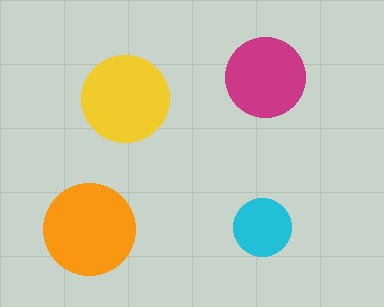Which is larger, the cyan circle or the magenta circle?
The magenta one.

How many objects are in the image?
There are 4 objects in the image.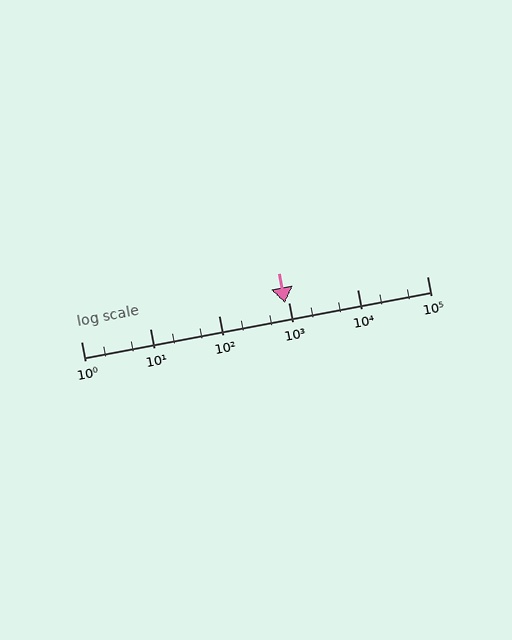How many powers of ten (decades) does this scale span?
The scale spans 5 decades, from 1 to 100000.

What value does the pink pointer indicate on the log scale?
The pointer indicates approximately 880.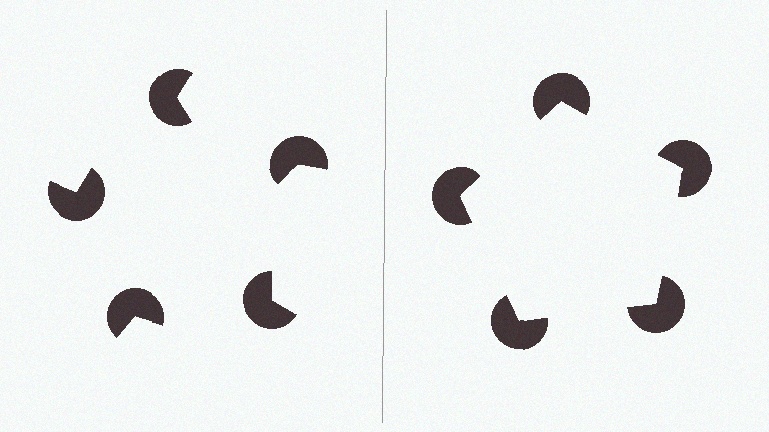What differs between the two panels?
The pac-man discs are positioned identically on both sides; only the wedge orientations differ. On the right they align to a pentagon; on the left they are misaligned.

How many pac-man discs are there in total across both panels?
10 — 5 on each side.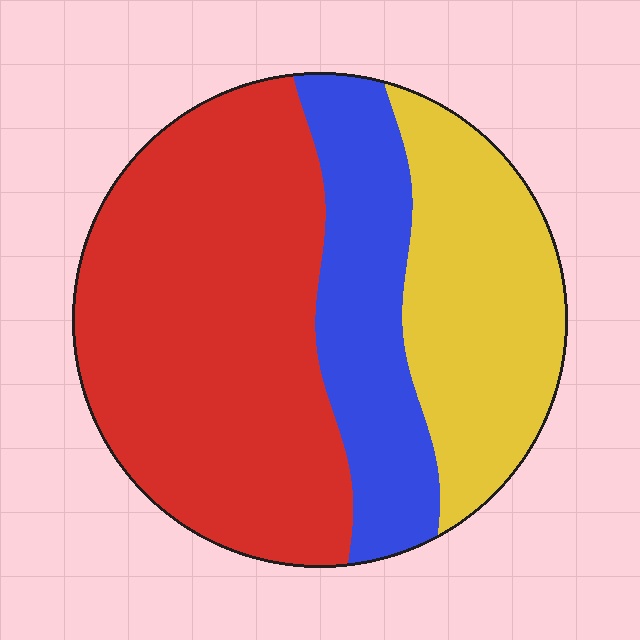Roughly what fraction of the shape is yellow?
Yellow covers around 25% of the shape.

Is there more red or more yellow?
Red.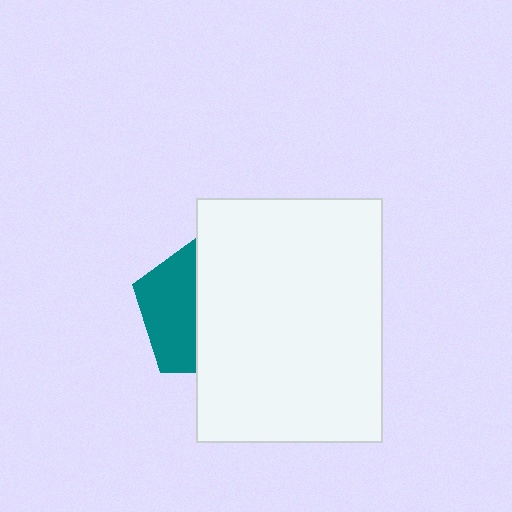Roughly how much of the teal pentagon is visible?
A small part of it is visible (roughly 39%).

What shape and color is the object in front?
The object in front is a white rectangle.